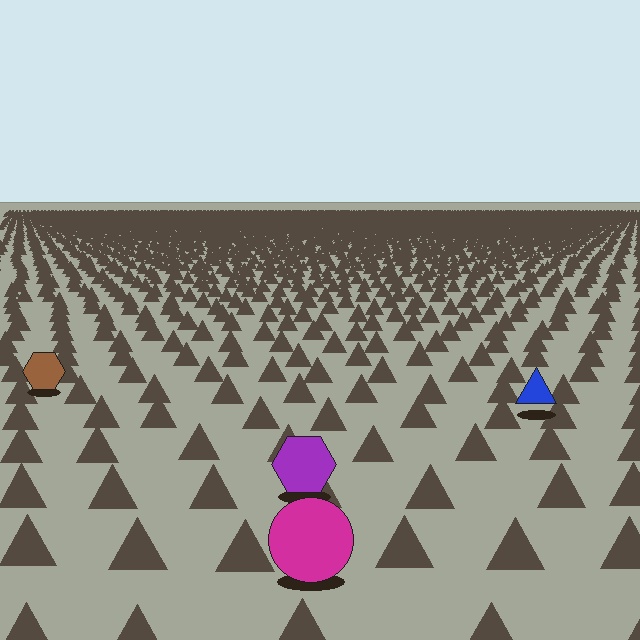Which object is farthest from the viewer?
The brown hexagon is farthest from the viewer. It appears smaller and the ground texture around it is denser.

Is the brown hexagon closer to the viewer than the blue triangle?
No. The blue triangle is closer — you can tell from the texture gradient: the ground texture is coarser near it.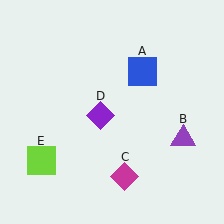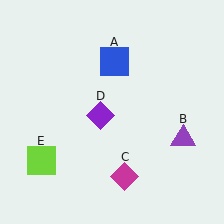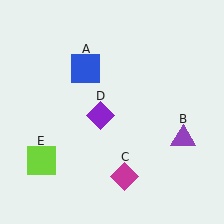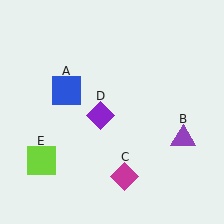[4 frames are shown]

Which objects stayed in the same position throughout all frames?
Purple triangle (object B) and magenta diamond (object C) and purple diamond (object D) and lime square (object E) remained stationary.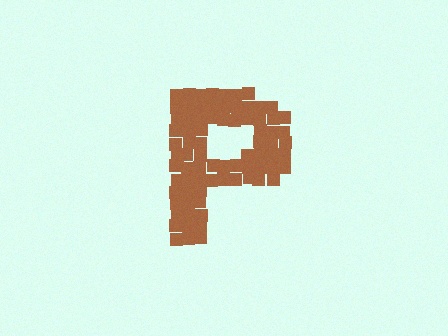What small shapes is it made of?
It is made of small squares.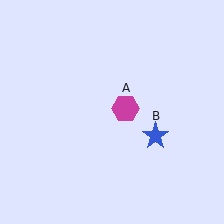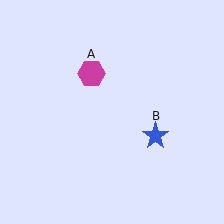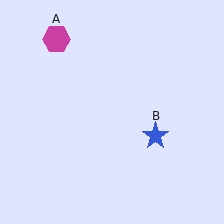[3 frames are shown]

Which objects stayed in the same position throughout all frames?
Blue star (object B) remained stationary.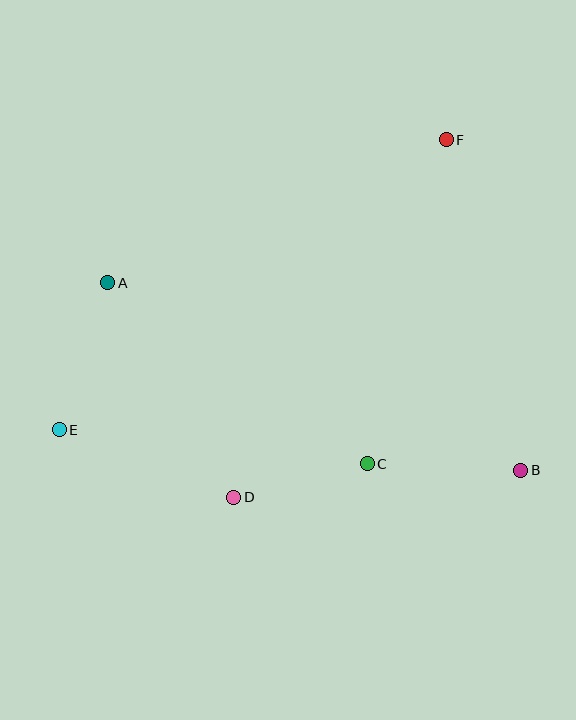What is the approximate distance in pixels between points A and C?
The distance between A and C is approximately 316 pixels.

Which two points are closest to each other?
Points C and D are closest to each other.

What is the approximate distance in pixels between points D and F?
The distance between D and F is approximately 416 pixels.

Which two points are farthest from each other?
Points E and F are farthest from each other.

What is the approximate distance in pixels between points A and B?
The distance between A and B is approximately 453 pixels.